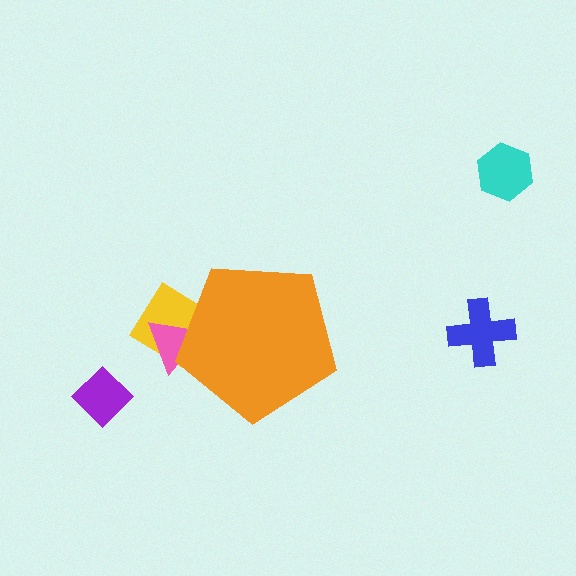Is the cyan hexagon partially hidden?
No, the cyan hexagon is fully visible.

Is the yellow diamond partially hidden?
Yes, the yellow diamond is partially hidden behind the orange pentagon.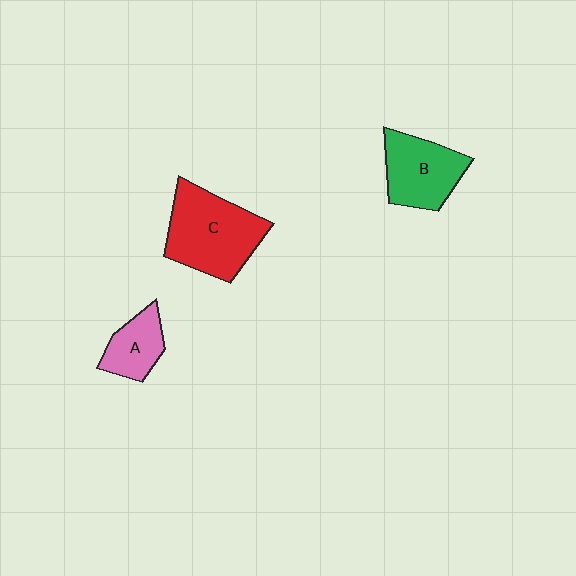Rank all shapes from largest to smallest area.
From largest to smallest: C (red), B (green), A (pink).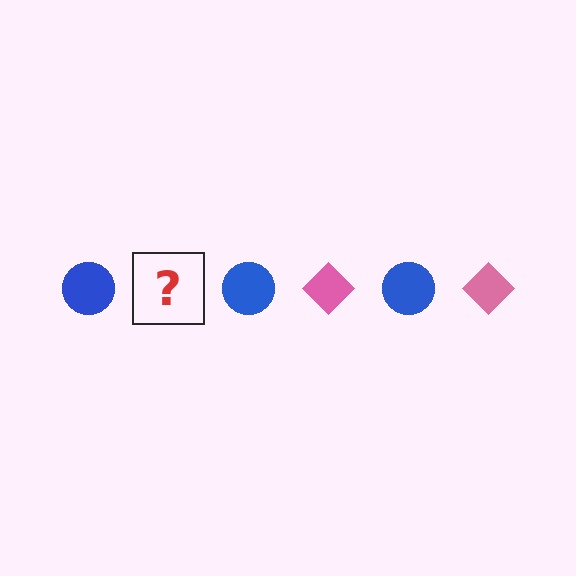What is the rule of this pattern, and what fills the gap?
The rule is that the pattern alternates between blue circle and pink diamond. The gap should be filled with a pink diamond.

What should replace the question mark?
The question mark should be replaced with a pink diamond.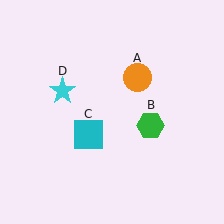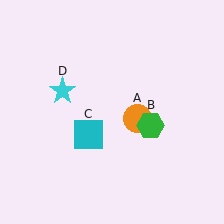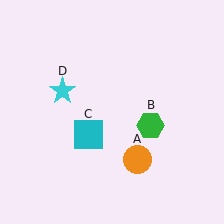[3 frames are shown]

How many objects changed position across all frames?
1 object changed position: orange circle (object A).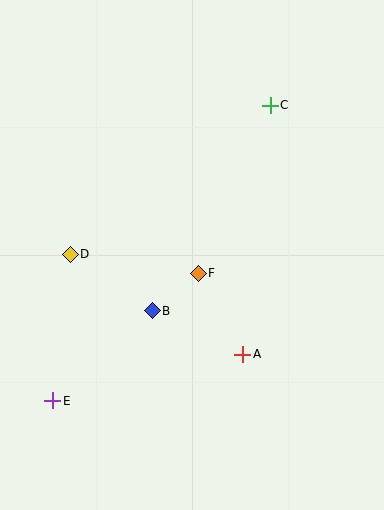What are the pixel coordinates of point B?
Point B is at (152, 311).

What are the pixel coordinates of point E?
Point E is at (53, 401).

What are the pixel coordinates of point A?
Point A is at (243, 354).